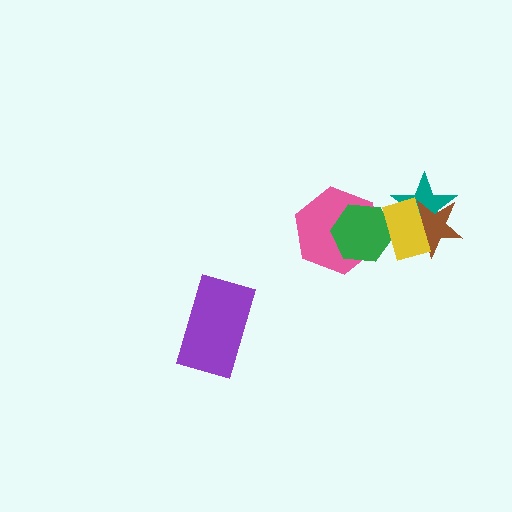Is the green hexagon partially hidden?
Yes, it is partially covered by another shape.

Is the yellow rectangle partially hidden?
No, no other shape covers it.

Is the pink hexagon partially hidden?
Yes, it is partially covered by another shape.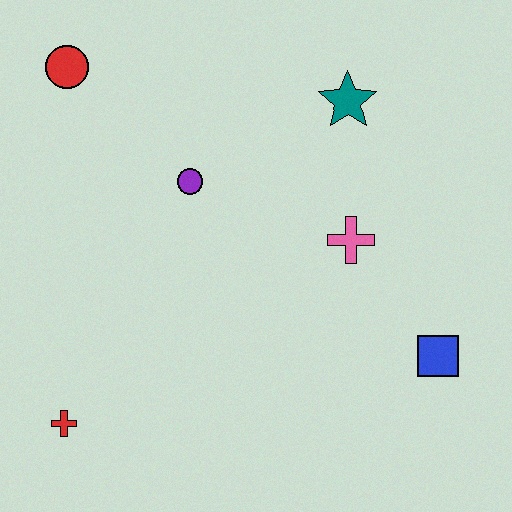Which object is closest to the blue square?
The pink cross is closest to the blue square.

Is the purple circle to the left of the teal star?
Yes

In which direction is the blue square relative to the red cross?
The blue square is to the right of the red cross.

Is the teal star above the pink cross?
Yes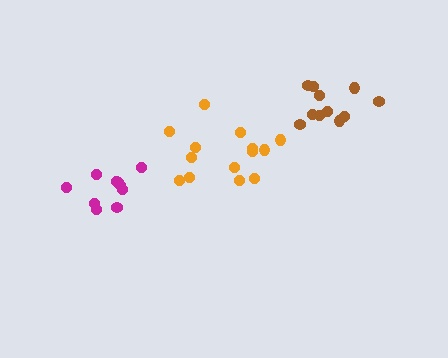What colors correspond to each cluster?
The clusters are colored: orange, brown, magenta.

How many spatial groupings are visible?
There are 3 spatial groupings.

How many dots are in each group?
Group 1: 14 dots, Group 2: 11 dots, Group 3: 10 dots (35 total).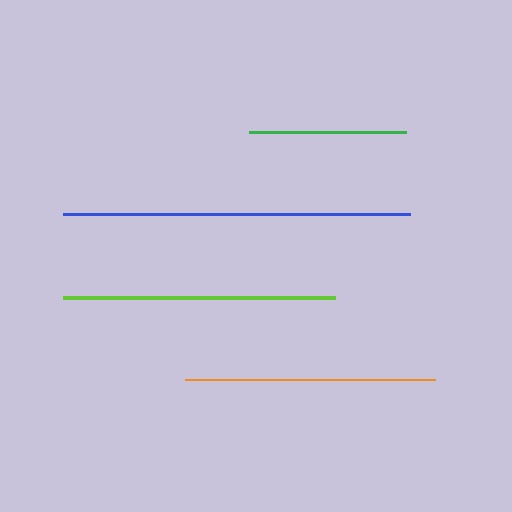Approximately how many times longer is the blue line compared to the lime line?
The blue line is approximately 1.3 times the length of the lime line.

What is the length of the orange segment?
The orange segment is approximately 249 pixels long.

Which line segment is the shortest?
The green line is the shortest at approximately 158 pixels.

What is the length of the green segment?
The green segment is approximately 158 pixels long.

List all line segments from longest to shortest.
From longest to shortest: blue, lime, orange, green.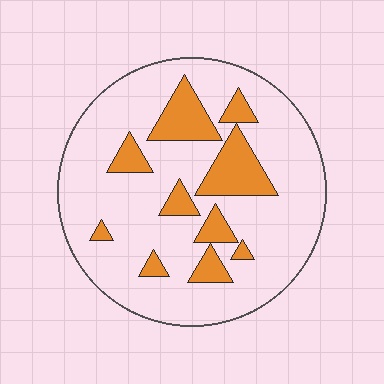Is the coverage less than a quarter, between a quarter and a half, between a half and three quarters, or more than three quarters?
Less than a quarter.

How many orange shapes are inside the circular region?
10.